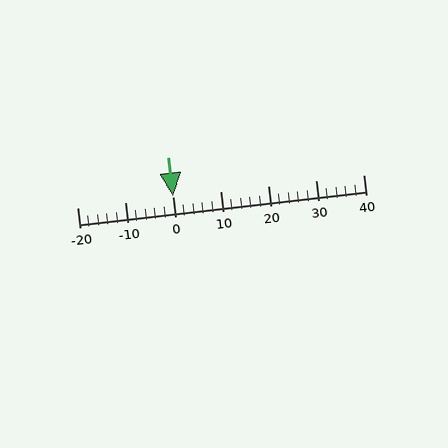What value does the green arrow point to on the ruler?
The green arrow points to approximately 0.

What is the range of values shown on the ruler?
The ruler shows values from -20 to 40.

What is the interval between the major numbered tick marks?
The major tick marks are spaced 10 units apart.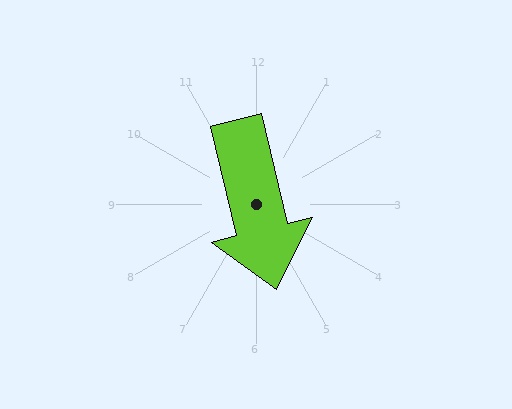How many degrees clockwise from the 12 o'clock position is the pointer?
Approximately 167 degrees.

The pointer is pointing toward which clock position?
Roughly 6 o'clock.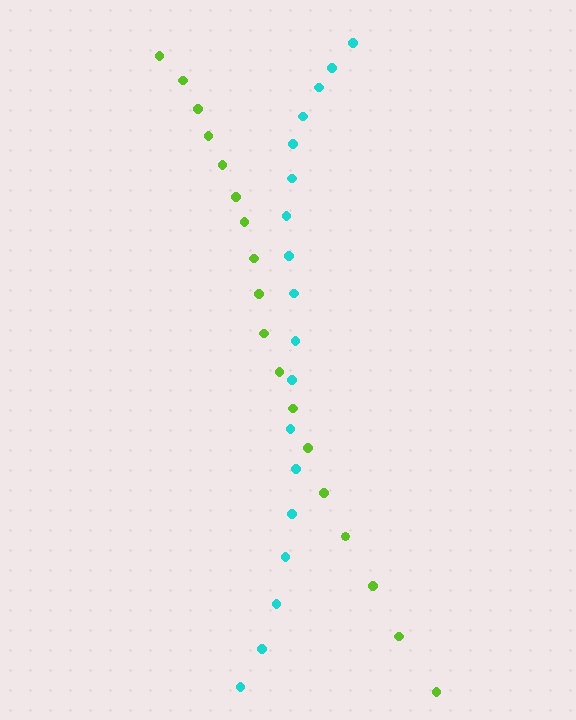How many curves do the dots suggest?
There are 2 distinct paths.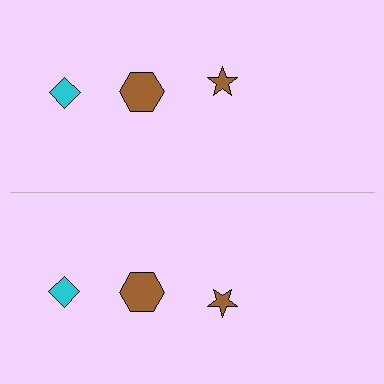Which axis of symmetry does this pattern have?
The pattern has a horizontal axis of symmetry running through the center of the image.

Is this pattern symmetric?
Yes, this pattern has bilateral (reflection) symmetry.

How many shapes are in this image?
There are 6 shapes in this image.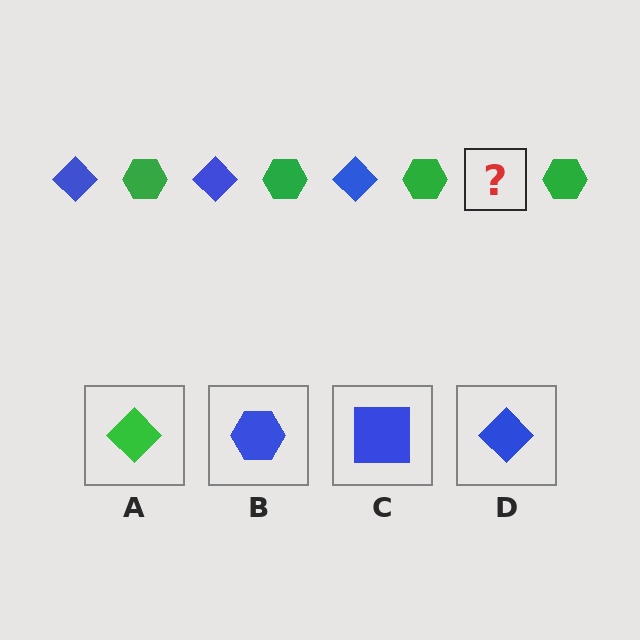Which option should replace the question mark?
Option D.